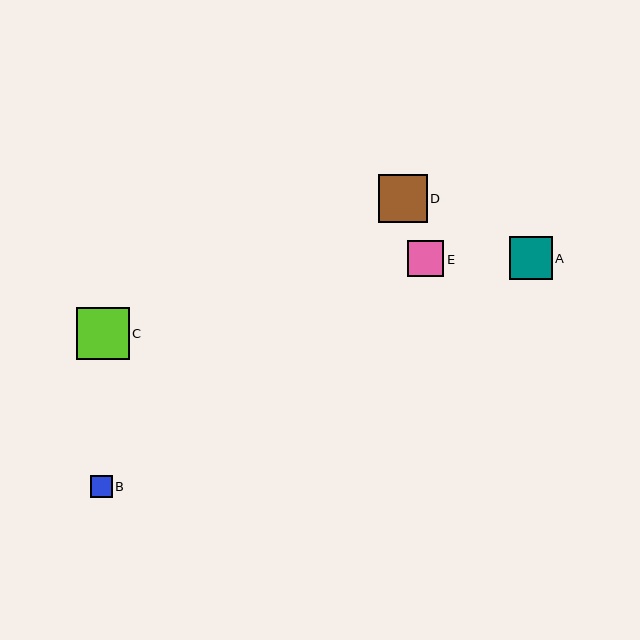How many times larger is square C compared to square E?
Square C is approximately 1.5 times the size of square E.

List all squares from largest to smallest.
From largest to smallest: C, D, A, E, B.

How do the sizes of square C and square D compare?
Square C and square D are approximately the same size.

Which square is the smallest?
Square B is the smallest with a size of approximately 22 pixels.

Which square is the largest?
Square C is the largest with a size of approximately 53 pixels.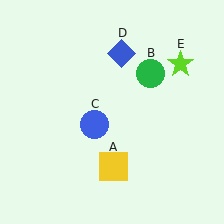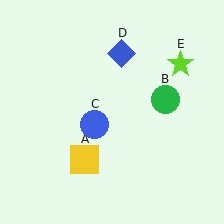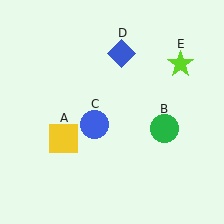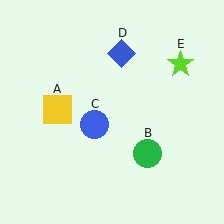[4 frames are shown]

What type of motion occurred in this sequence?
The yellow square (object A), green circle (object B) rotated clockwise around the center of the scene.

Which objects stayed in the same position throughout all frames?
Blue circle (object C) and blue diamond (object D) and lime star (object E) remained stationary.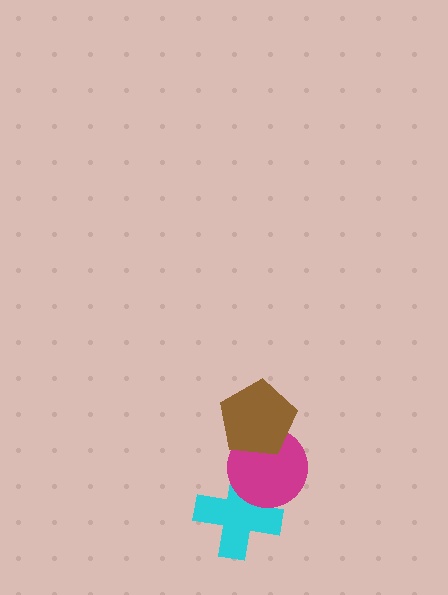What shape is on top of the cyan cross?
The magenta circle is on top of the cyan cross.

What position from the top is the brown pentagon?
The brown pentagon is 1st from the top.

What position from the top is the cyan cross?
The cyan cross is 3rd from the top.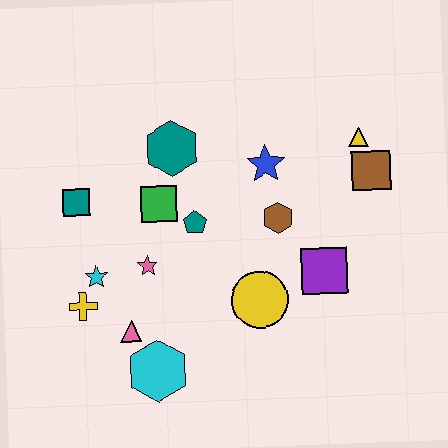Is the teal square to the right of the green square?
No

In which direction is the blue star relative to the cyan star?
The blue star is to the right of the cyan star.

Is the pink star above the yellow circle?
Yes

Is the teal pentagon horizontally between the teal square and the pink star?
No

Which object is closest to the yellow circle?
The purple square is closest to the yellow circle.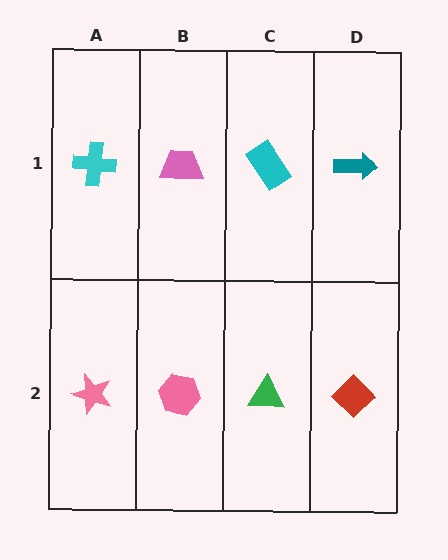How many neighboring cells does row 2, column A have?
2.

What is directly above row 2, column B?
A pink trapezoid.